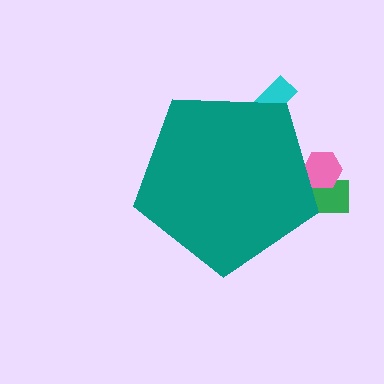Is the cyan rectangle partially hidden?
Yes, the cyan rectangle is partially hidden behind the teal pentagon.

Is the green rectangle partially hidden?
Yes, the green rectangle is partially hidden behind the teal pentagon.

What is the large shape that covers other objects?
A teal pentagon.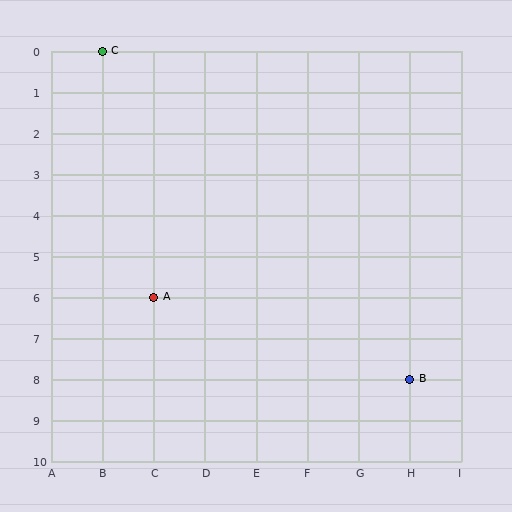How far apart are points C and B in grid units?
Points C and B are 6 columns and 8 rows apart (about 10.0 grid units diagonally).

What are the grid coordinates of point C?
Point C is at grid coordinates (B, 0).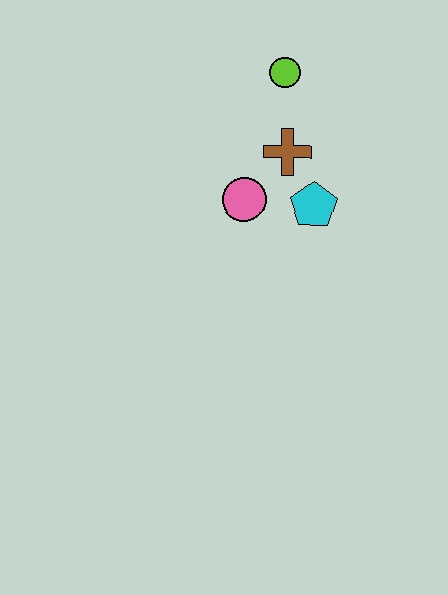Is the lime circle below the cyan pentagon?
No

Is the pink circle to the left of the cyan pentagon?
Yes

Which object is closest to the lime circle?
The brown cross is closest to the lime circle.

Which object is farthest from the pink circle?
The lime circle is farthest from the pink circle.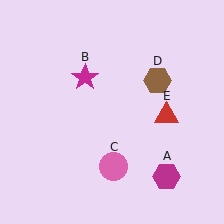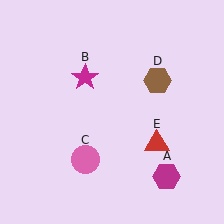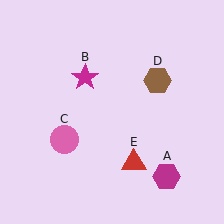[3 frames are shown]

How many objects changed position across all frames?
2 objects changed position: pink circle (object C), red triangle (object E).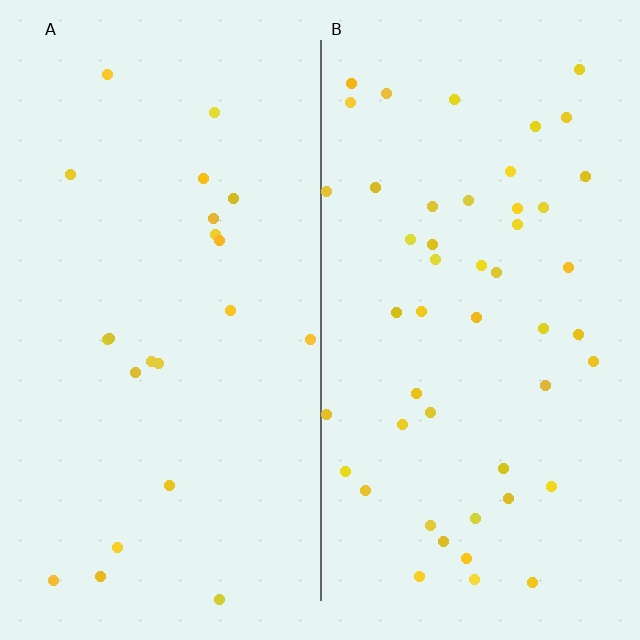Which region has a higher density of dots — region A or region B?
B (the right).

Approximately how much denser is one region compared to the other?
Approximately 2.3× — region B over region A.